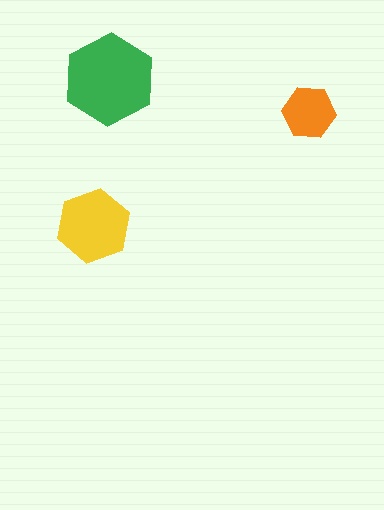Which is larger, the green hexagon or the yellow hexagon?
The green one.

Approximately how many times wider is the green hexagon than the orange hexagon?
About 1.5 times wider.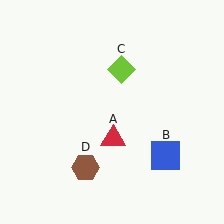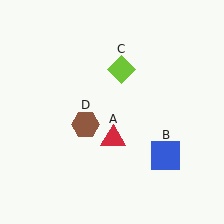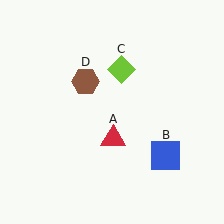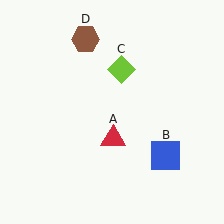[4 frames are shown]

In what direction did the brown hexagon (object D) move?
The brown hexagon (object D) moved up.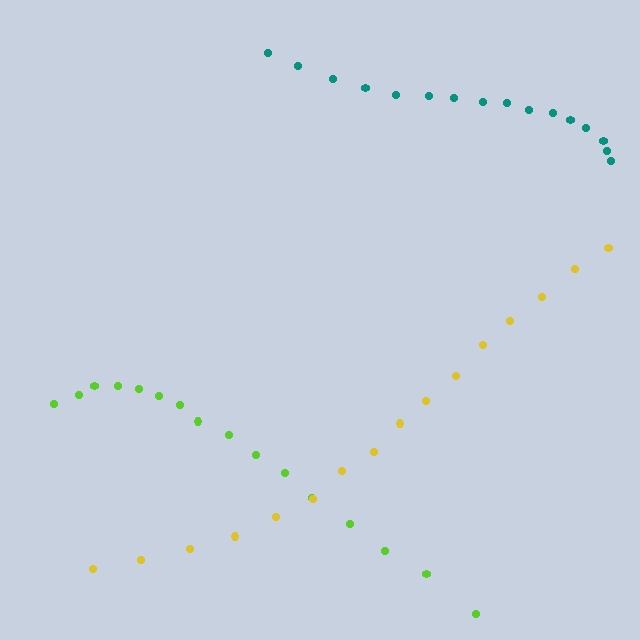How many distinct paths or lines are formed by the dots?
There are 3 distinct paths.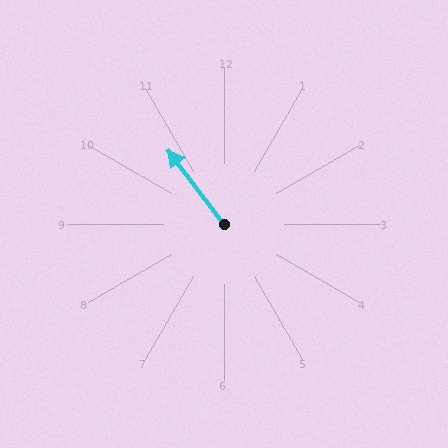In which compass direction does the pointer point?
Northwest.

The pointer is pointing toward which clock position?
Roughly 11 o'clock.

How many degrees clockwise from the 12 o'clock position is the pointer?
Approximately 323 degrees.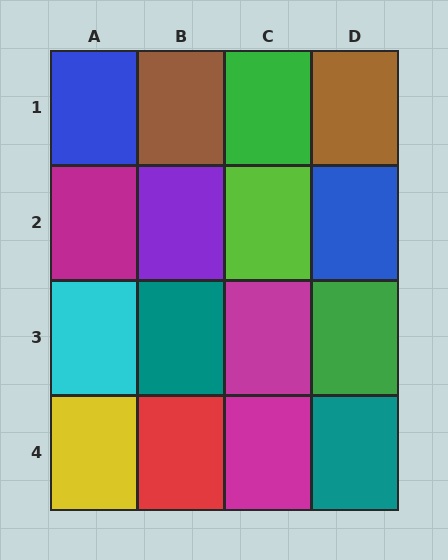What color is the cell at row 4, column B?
Red.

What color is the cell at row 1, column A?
Blue.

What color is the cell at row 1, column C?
Green.